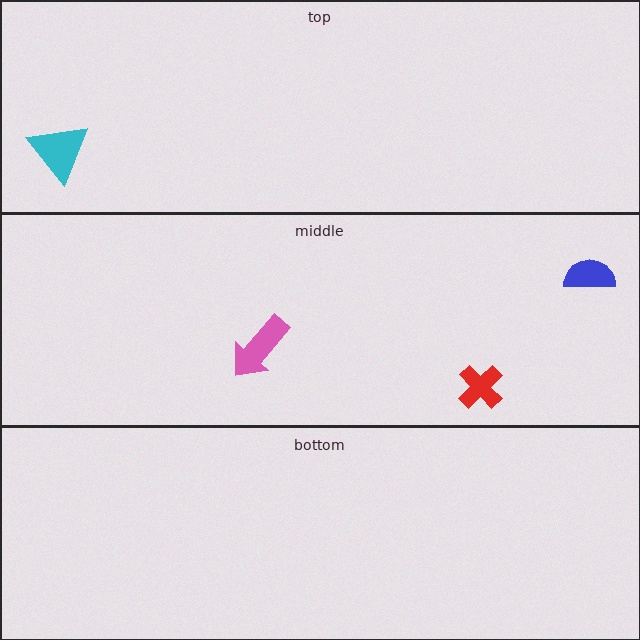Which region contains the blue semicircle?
The middle region.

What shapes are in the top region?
The cyan triangle.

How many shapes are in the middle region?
3.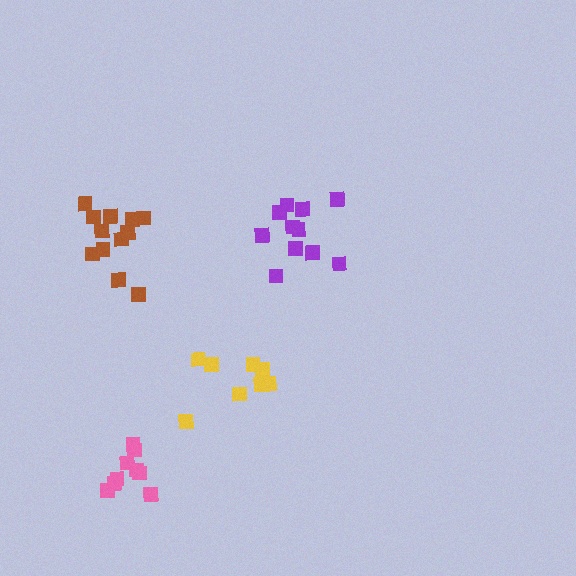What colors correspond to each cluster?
The clusters are colored: brown, purple, pink, yellow.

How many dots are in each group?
Group 1: 12 dots, Group 2: 11 dots, Group 3: 9 dots, Group 4: 8 dots (40 total).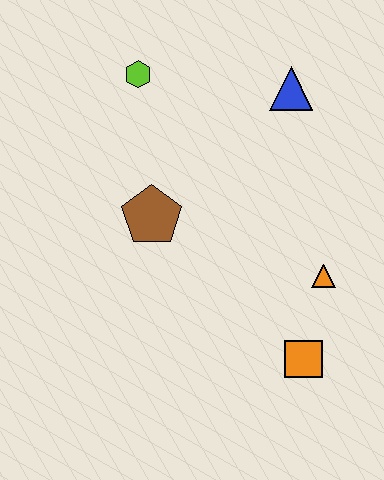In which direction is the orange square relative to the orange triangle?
The orange square is below the orange triangle.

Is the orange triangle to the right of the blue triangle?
Yes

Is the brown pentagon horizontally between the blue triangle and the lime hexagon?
Yes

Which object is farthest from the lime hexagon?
The orange square is farthest from the lime hexagon.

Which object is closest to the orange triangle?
The orange square is closest to the orange triangle.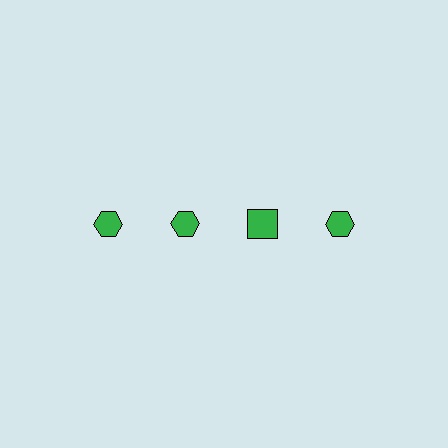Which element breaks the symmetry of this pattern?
The green square in the top row, center column breaks the symmetry. All other shapes are green hexagons.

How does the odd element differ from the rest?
It has a different shape: square instead of hexagon.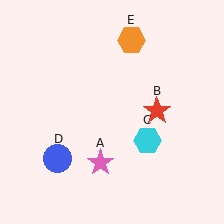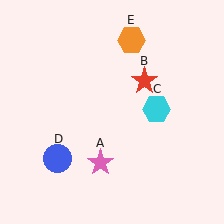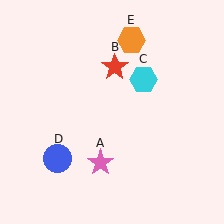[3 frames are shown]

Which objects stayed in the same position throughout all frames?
Pink star (object A) and blue circle (object D) and orange hexagon (object E) remained stationary.